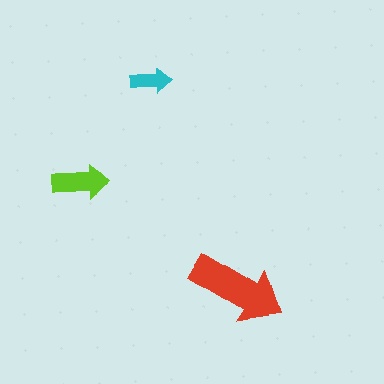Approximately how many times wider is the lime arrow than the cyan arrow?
About 1.5 times wider.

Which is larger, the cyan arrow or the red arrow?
The red one.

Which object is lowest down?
The red arrow is bottommost.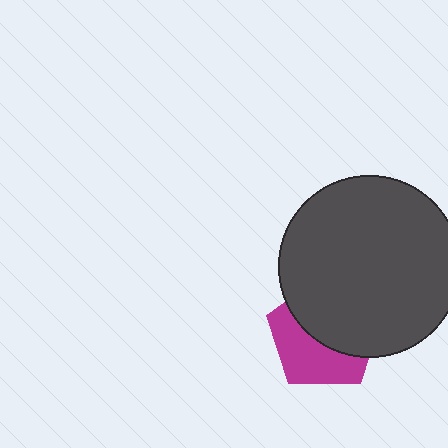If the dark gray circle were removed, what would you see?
You would see the complete magenta pentagon.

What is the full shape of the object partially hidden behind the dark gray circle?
The partially hidden object is a magenta pentagon.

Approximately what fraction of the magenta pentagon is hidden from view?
Roughly 55% of the magenta pentagon is hidden behind the dark gray circle.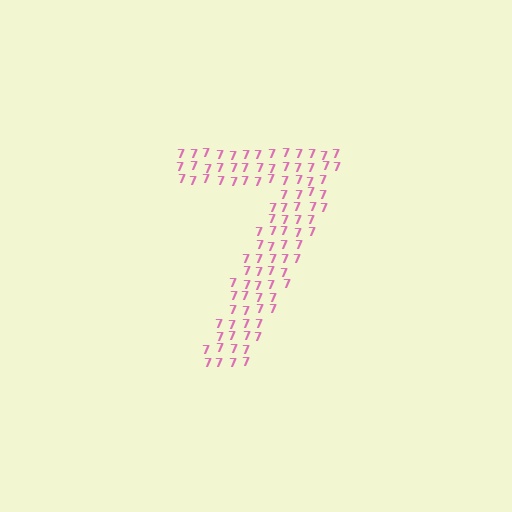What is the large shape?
The large shape is the digit 7.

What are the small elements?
The small elements are digit 7's.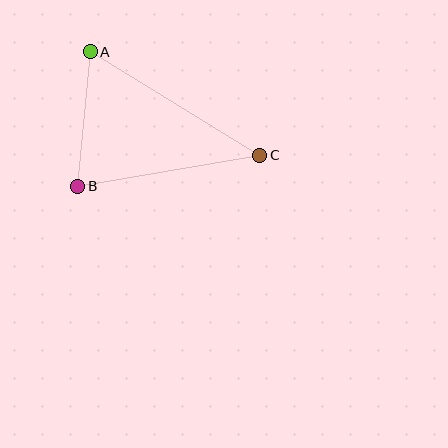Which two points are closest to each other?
Points A and B are closest to each other.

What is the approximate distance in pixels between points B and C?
The distance between B and C is approximately 185 pixels.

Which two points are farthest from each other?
Points A and C are farthest from each other.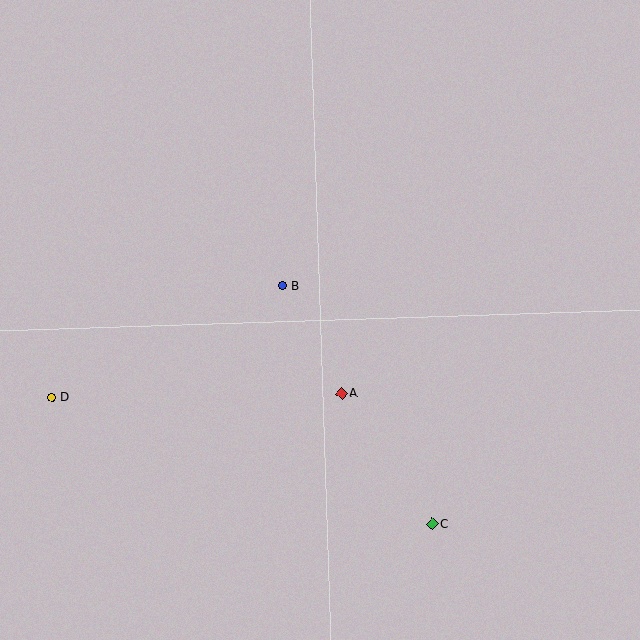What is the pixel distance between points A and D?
The distance between A and D is 290 pixels.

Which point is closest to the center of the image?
Point B at (283, 286) is closest to the center.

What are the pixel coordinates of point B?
Point B is at (283, 286).